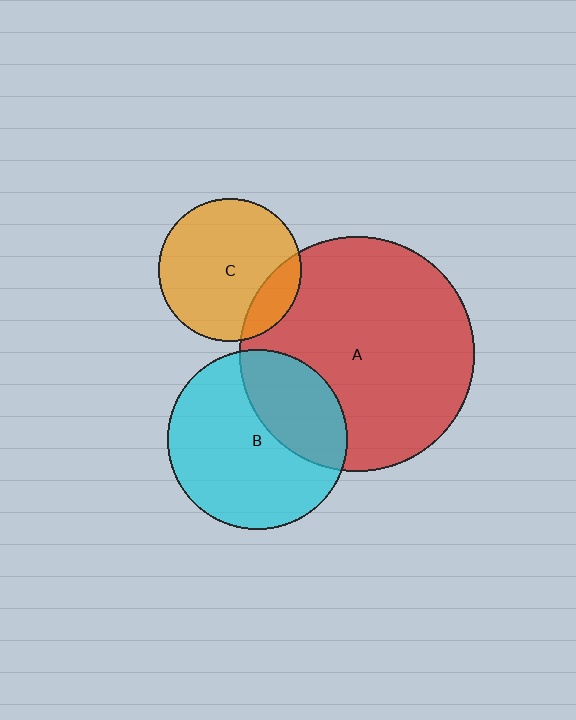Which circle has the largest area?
Circle A (red).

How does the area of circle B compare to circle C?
Approximately 1.6 times.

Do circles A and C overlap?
Yes.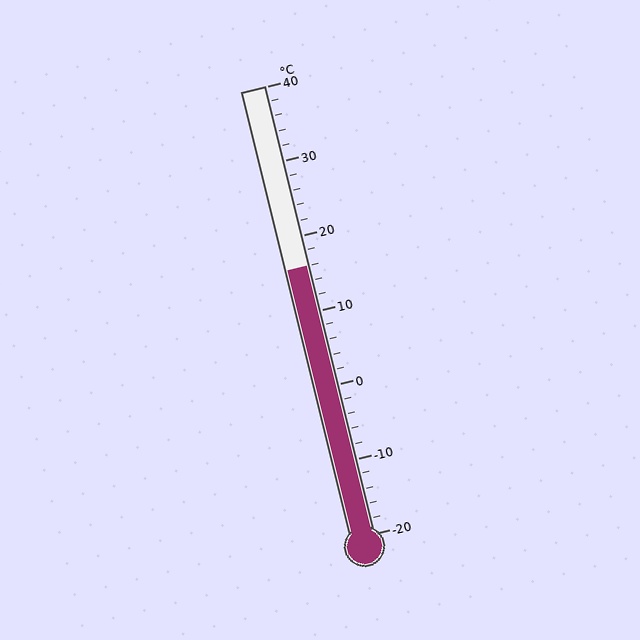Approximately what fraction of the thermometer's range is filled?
The thermometer is filled to approximately 60% of its range.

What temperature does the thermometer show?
The thermometer shows approximately 16°C.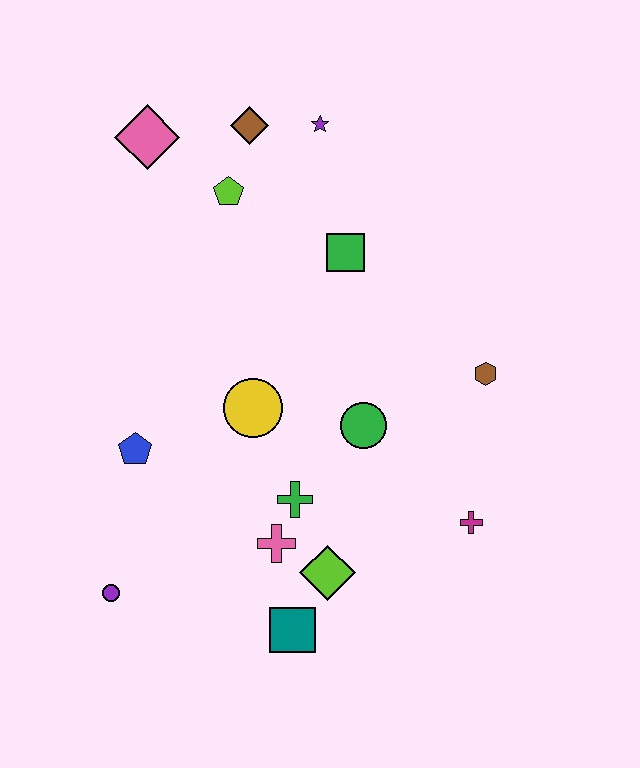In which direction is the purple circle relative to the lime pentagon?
The purple circle is below the lime pentagon.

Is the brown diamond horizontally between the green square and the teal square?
No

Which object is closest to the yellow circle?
The green cross is closest to the yellow circle.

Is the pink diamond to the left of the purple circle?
No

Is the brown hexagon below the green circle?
No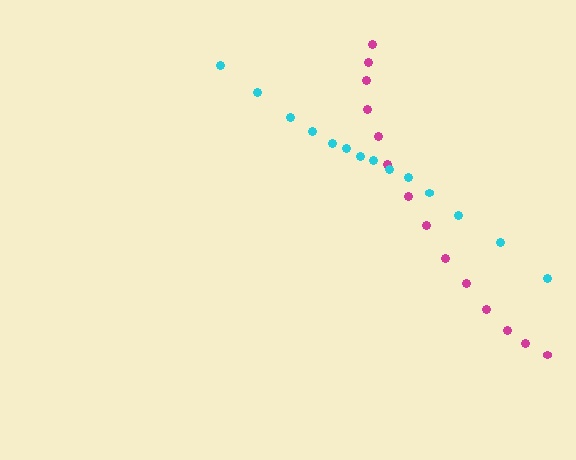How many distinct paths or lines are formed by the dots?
There are 2 distinct paths.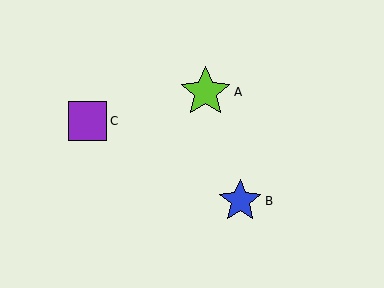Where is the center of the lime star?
The center of the lime star is at (205, 92).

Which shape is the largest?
The lime star (labeled A) is the largest.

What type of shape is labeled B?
Shape B is a blue star.